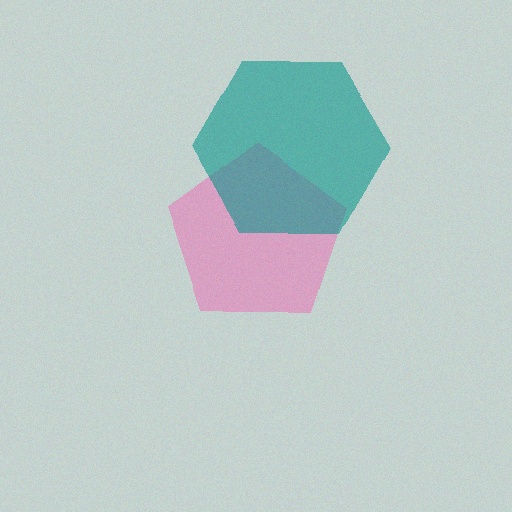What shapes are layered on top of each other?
The layered shapes are: a pink pentagon, a teal hexagon.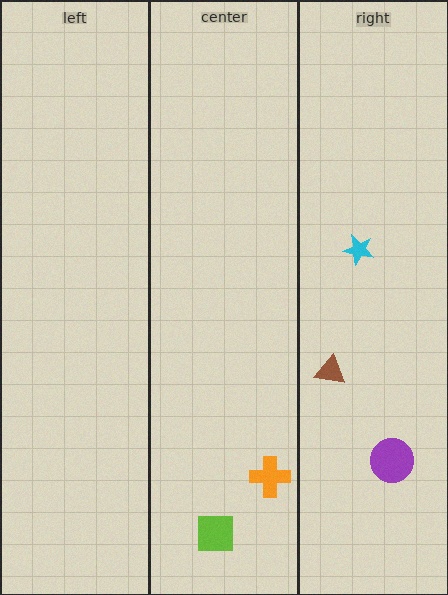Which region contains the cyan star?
The right region.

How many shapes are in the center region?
2.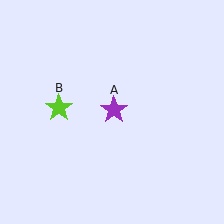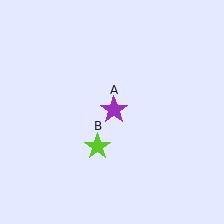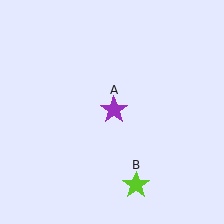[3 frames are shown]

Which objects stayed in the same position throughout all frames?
Purple star (object A) remained stationary.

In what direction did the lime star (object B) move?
The lime star (object B) moved down and to the right.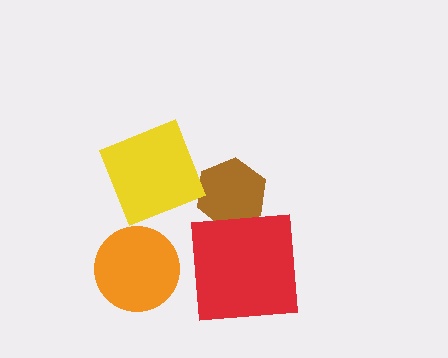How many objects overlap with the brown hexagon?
1 object overlaps with the brown hexagon.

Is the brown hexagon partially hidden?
Yes, it is partially covered by another shape.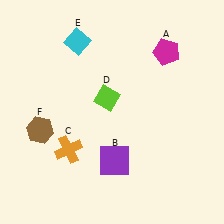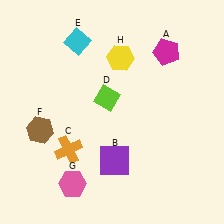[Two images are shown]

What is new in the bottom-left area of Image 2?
A pink hexagon (G) was added in the bottom-left area of Image 2.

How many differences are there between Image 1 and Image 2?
There are 2 differences between the two images.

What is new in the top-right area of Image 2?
A yellow hexagon (H) was added in the top-right area of Image 2.